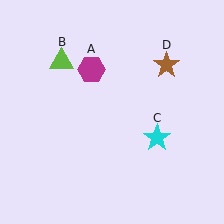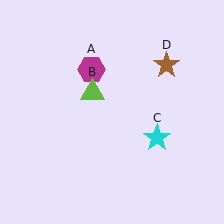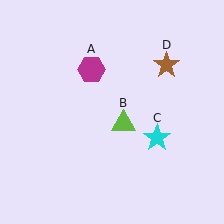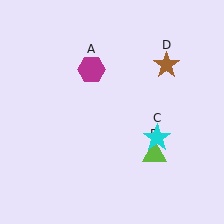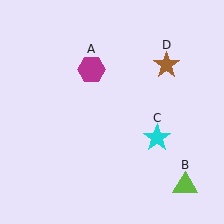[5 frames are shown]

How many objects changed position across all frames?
1 object changed position: lime triangle (object B).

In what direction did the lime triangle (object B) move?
The lime triangle (object B) moved down and to the right.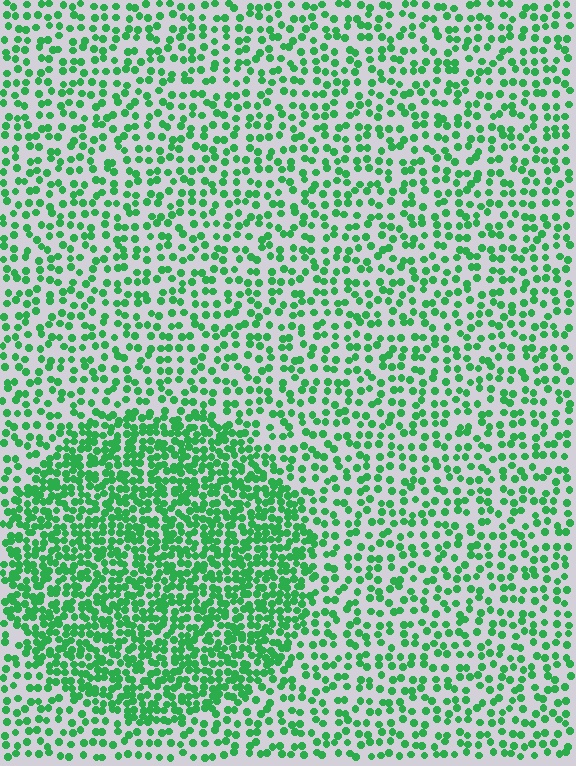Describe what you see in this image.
The image contains small green elements arranged at two different densities. A circle-shaped region is visible where the elements are more densely packed than the surrounding area.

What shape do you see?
I see a circle.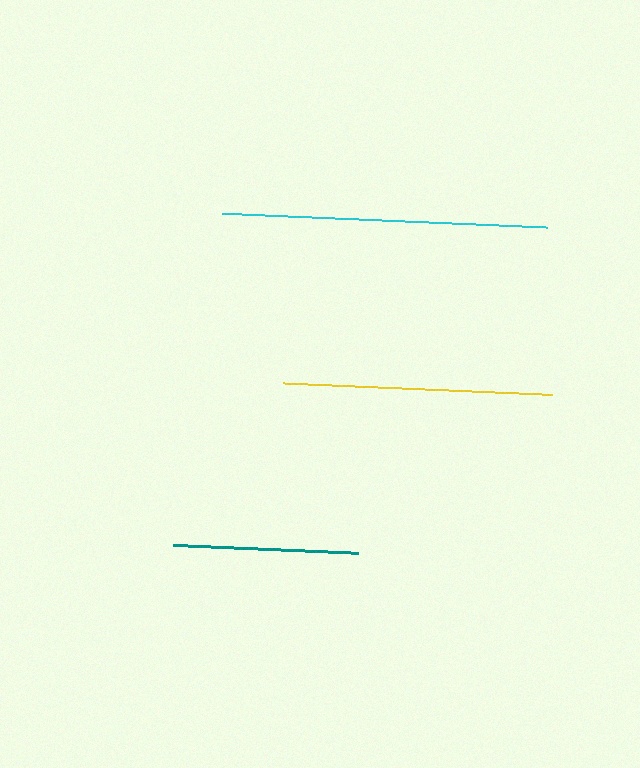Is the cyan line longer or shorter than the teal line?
The cyan line is longer than the teal line.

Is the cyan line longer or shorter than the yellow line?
The cyan line is longer than the yellow line.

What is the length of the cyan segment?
The cyan segment is approximately 324 pixels long.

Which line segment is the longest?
The cyan line is the longest at approximately 324 pixels.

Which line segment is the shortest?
The teal line is the shortest at approximately 185 pixels.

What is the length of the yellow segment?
The yellow segment is approximately 269 pixels long.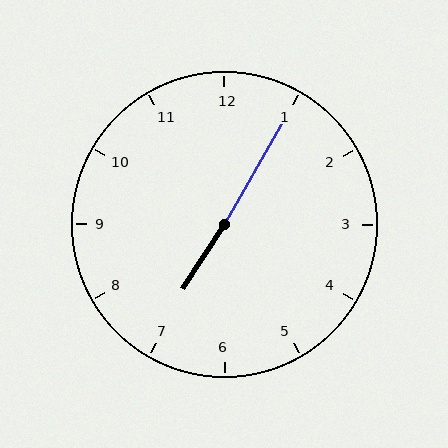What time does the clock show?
7:05.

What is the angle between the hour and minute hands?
Approximately 178 degrees.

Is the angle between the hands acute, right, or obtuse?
It is obtuse.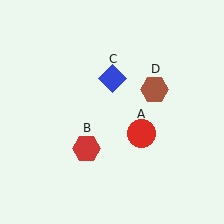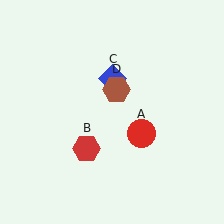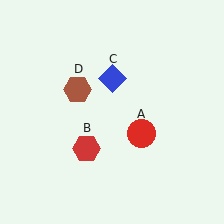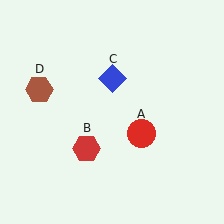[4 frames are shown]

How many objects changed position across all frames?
1 object changed position: brown hexagon (object D).